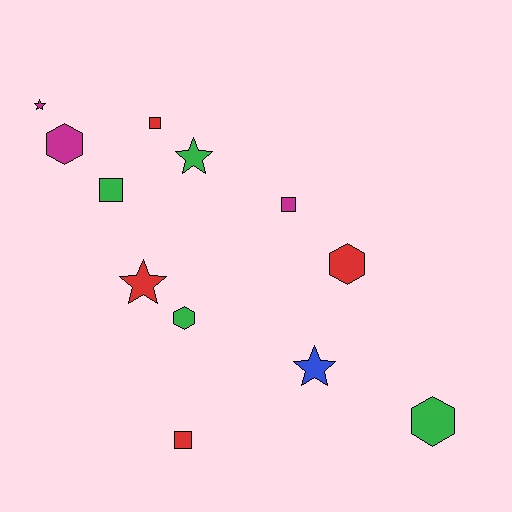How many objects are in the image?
There are 12 objects.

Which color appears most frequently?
Red, with 4 objects.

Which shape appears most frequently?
Hexagon, with 4 objects.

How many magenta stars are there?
There is 1 magenta star.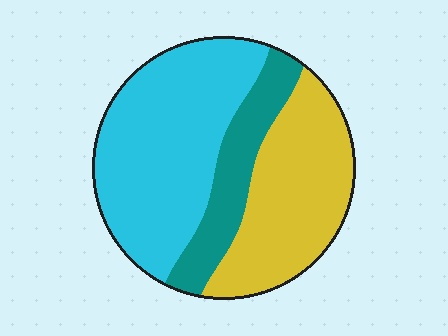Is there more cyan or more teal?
Cyan.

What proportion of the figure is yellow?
Yellow takes up about one third (1/3) of the figure.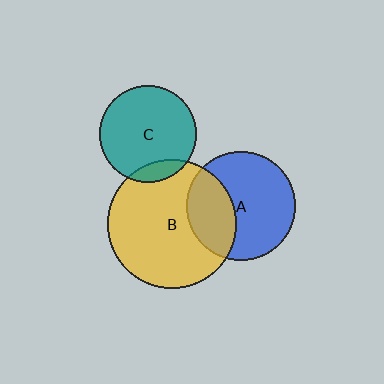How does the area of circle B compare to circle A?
Approximately 1.4 times.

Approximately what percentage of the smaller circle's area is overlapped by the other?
Approximately 10%.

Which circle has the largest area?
Circle B (yellow).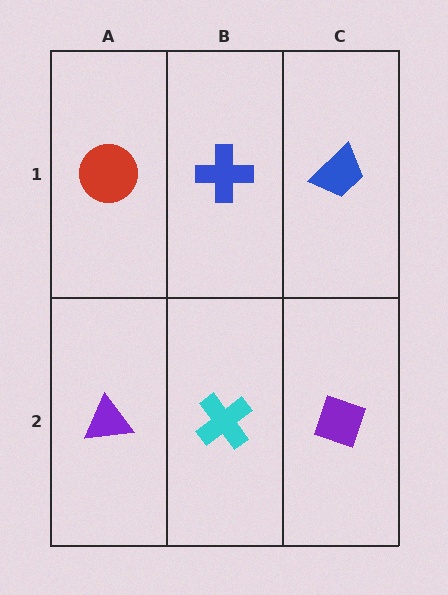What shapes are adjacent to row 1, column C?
A purple diamond (row 2, column C), a blue cross (row 1, column B).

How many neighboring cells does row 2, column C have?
2.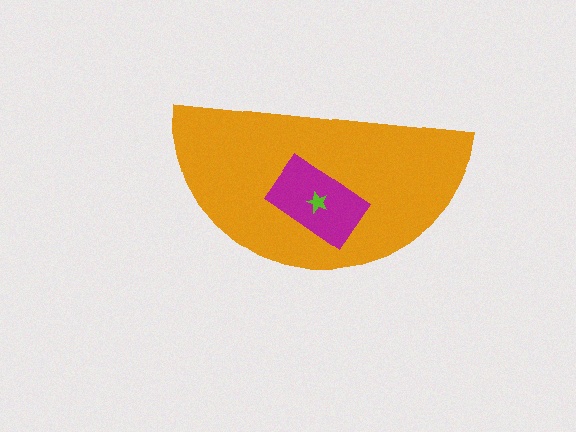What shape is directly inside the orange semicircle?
The magenta rectangle.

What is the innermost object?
The lime star.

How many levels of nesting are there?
3.